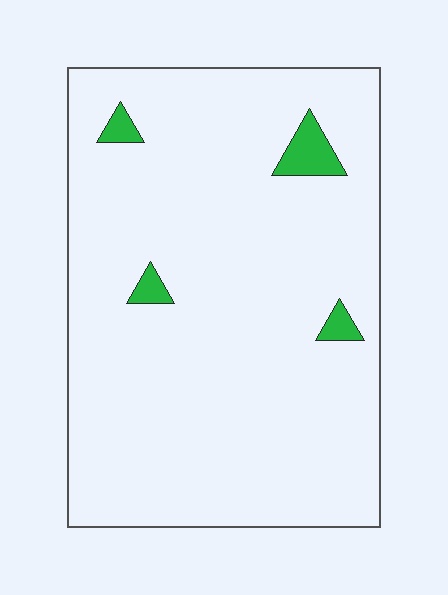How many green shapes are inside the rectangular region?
4.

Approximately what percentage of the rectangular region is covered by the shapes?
Approximately 5%.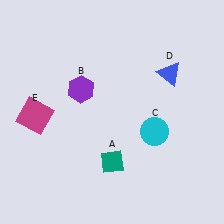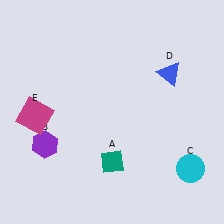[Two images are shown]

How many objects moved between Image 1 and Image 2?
2 objects moved between the two images.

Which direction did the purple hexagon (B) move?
The purple hexagon (B) moved down.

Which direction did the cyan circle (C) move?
The cyan circle (C) moved down.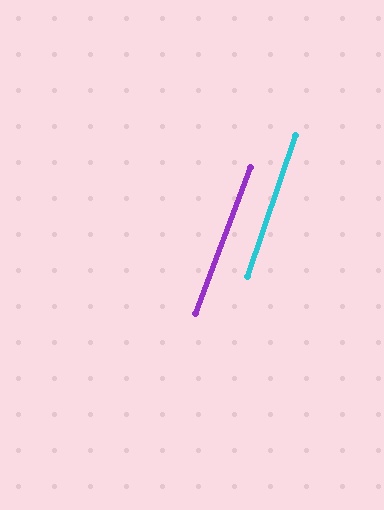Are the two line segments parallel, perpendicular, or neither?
Parallel — their directions differ by only 1.8°.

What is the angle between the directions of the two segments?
Approximately 2 degrees.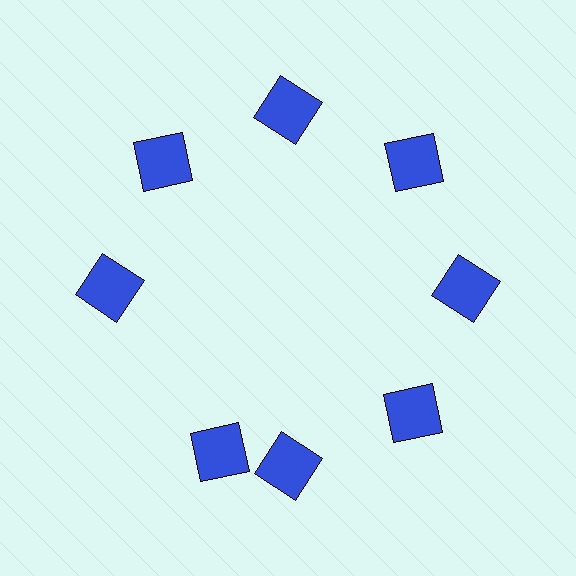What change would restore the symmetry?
The symmetry would be restored by rotating it back into even spacing with its neighbors so that all 8 squares sit at equal angles and equal distance from the center.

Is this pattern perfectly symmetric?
No. The 8 blue squares are arranged in a ring, but one element near the 8 o'clock position is rotated out of alignment along the ring, breaking the 8-fold rotational symmetry.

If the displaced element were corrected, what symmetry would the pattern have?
It would have 8-fold rotational symmetry — the pattern would map onto itself every 45 degrees.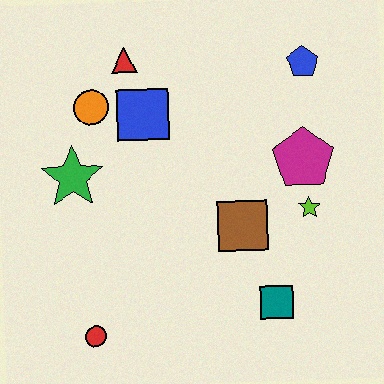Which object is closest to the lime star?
The magenta pentagon is closest to the lime star.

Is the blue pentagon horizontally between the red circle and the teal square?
No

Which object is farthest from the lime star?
The red circle is farthest from the lime star.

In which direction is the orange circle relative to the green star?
The orange circle is above the green star.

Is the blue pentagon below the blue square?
No